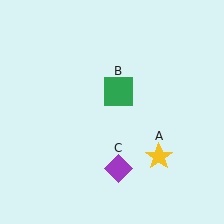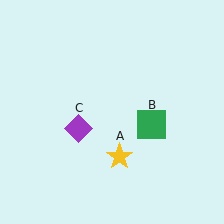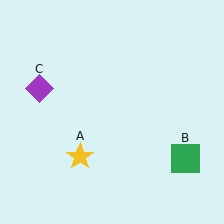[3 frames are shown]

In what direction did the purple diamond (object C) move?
The purple diamond (object C) moved up and to the left.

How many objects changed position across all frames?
3 objects changed position: yellow star (object A), green square (object B), purple diamond (object C).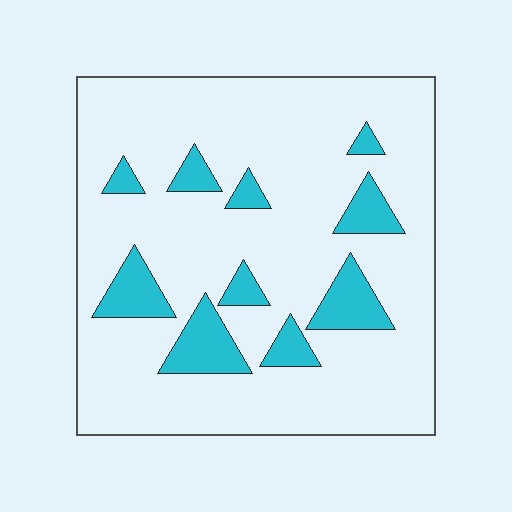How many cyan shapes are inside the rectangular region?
10.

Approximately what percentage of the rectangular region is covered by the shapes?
Approximately 15%.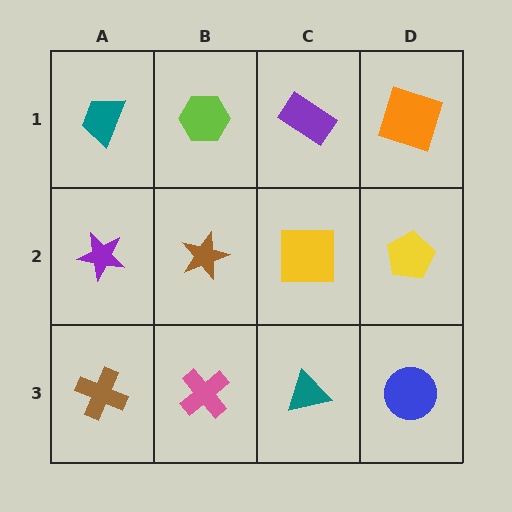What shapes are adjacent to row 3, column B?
A brown star (row 2, column B), a brown cross (row 3, column A), a teal triangle (row 3, column C).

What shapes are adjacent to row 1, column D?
A yellow pentagon (row 2, column D), a purple rectangle (row 1, column C).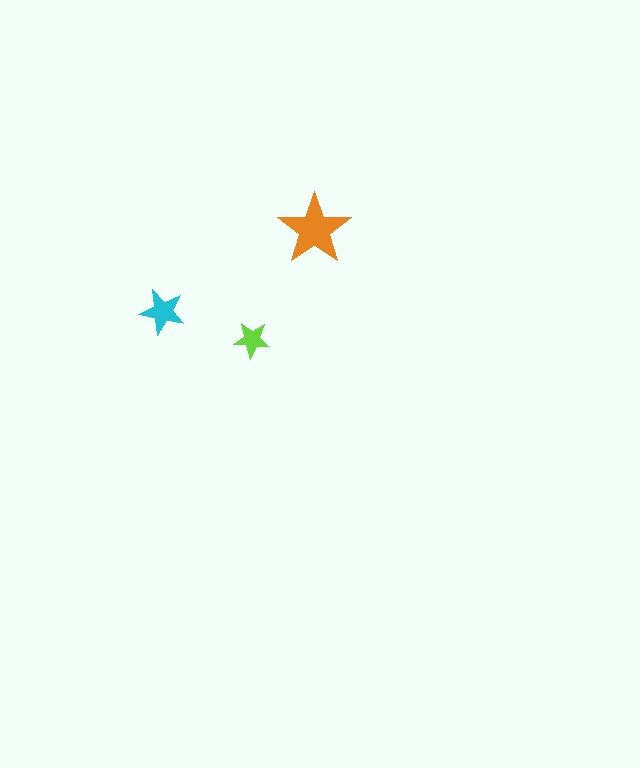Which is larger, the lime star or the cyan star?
The cyan one.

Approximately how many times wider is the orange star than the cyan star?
About 1.5 times wider.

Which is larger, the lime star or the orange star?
The orange one.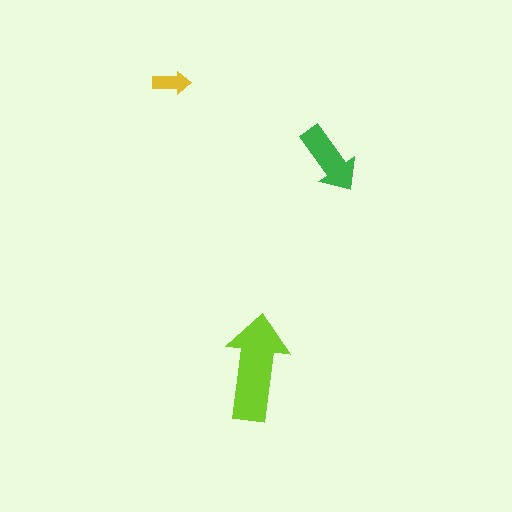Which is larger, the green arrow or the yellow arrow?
The green one.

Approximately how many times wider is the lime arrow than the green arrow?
About 1.5 times wider.